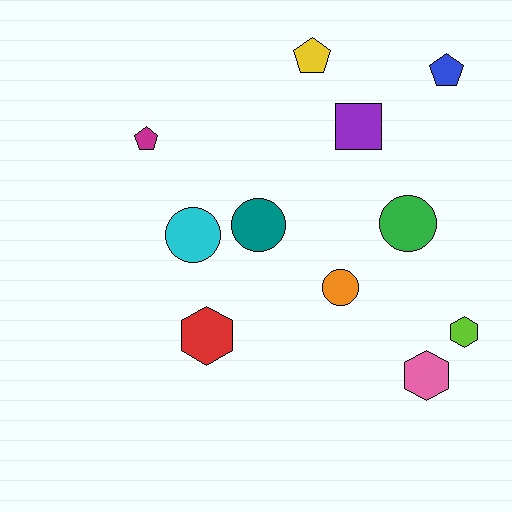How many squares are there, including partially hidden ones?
There is 1 square.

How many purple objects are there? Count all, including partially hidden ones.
There is 1 purple object.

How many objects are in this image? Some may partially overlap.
There are 11 objects.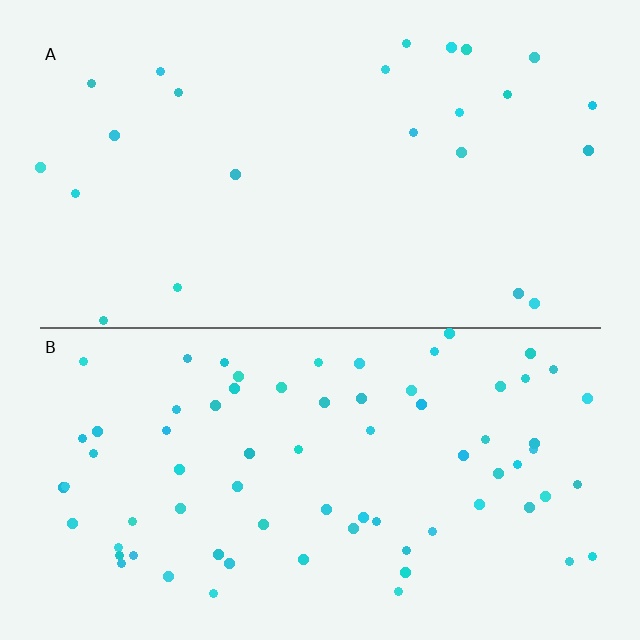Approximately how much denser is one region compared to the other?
Approximately 3.1× — region B over region A.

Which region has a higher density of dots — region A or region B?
B (the bottom).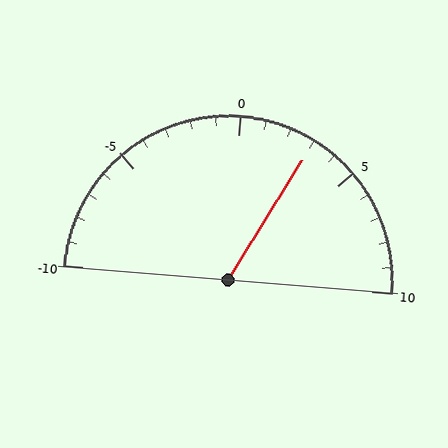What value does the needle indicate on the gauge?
The needle indicates approximately 3.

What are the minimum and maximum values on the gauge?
The gauge ranges from -10 to 10.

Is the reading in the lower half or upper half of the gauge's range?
The reading is in the upper half of the range (-10 to 10).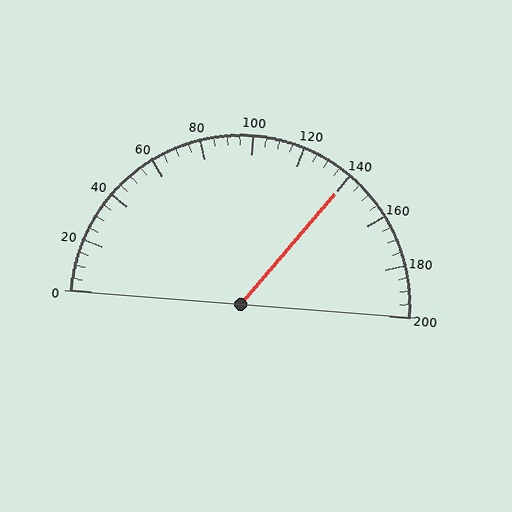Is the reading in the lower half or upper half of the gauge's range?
The reading is in the upper half of the range (0 to 200).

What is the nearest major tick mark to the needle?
The nearest major tick mark is 140.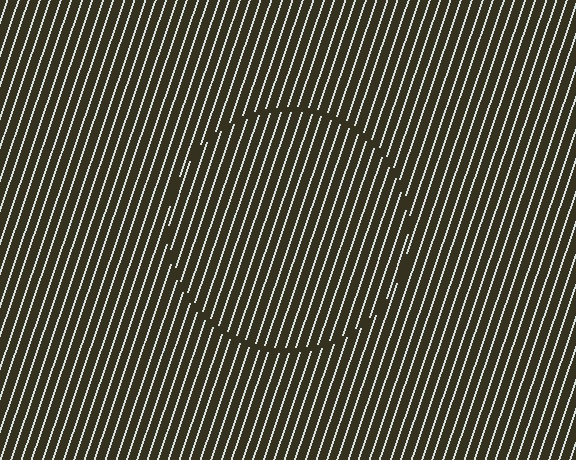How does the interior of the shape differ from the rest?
The interior of the shape contains the same grating, shifted by half a period — the contour is defined by the phase discontinuity where line-ends from the inner and outer gratings abut.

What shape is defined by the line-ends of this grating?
An illusory circle. The interior of the shape contains the same grating, shifted by half a period — the contour is defined by the phase discontinuity where line-ends from the inner and outer gratings abut.